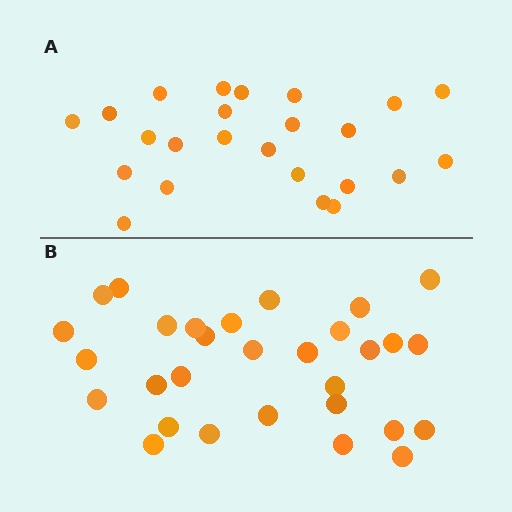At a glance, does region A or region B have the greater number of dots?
Region B (the bottom region) has more dots.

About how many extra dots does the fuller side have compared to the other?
Region B has about 6 more dots than region A.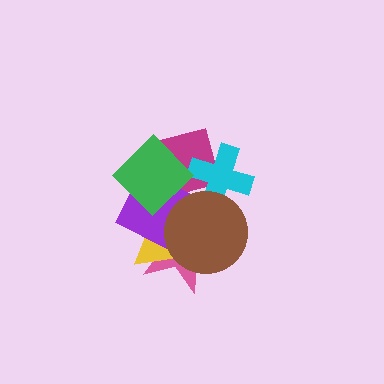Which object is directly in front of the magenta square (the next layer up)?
The purple diamond is directly in front of the magenta square.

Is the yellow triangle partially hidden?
Yes, it is partially covered by another shape.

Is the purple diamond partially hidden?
Yes, it is partially covered by another shape.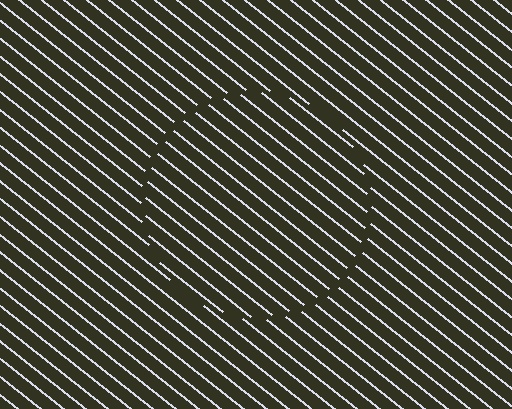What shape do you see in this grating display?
An illusory circle. The interior of the shape contains the same grating, shifted by half a period — the contour is defined by the phase discontinuity where line-ends from the inner and outer gratings abut.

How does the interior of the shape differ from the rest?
The interior of the shape contains the same grating, shifted by half a period — the contour is defined by the phase discontinuity where line-ends from the inner and outer gratings abut.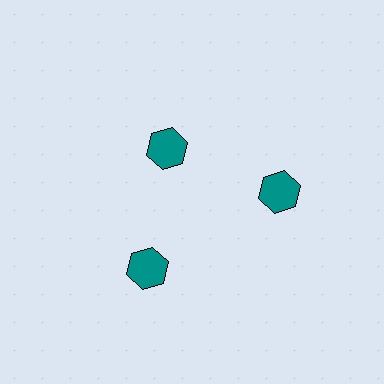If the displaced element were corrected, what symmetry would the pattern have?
It would have 3-fold rotational symmetry — the pattern would map onto itself every 120 degrees.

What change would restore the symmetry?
The symmetry would be restored by moving it outward, back onto the ring so that all 3 hexagons sit at equal angles and equal distance from the center.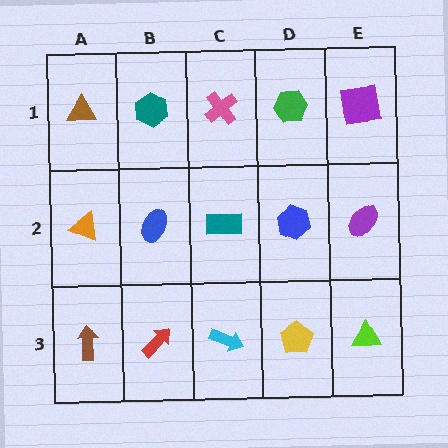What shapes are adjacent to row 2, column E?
A purple square (row 1, column E), a lime triangle (row 3, column E), a blue hexagon (row 2, column D).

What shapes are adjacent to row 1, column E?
A purple ellipse (row 2, column E), a green hexagon (row 1, column D).